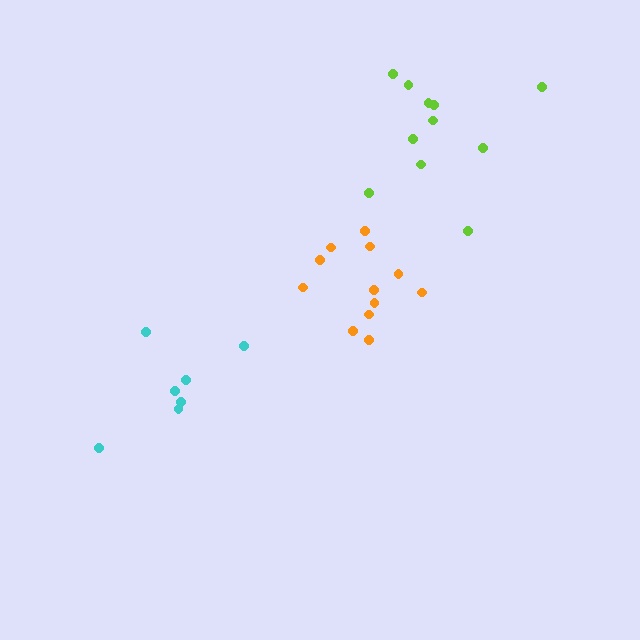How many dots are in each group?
Group 1: 7 dots, Group 2: 12 dots, Group 3: 11 dots (30 total).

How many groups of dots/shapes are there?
There are 3 groups.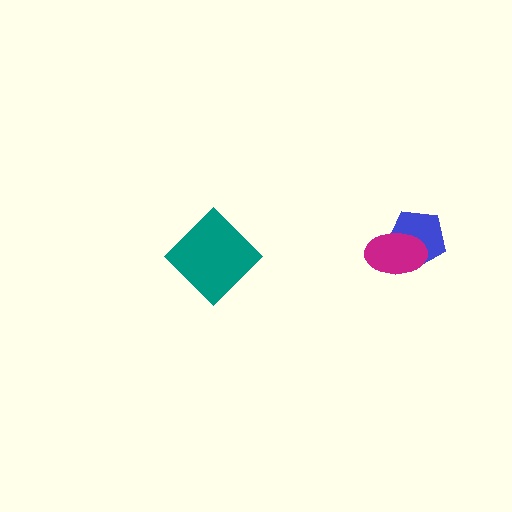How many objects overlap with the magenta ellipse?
1 object overlaps with the magenta ellipse.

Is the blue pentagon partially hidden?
Yes, it is partially covered by another shape.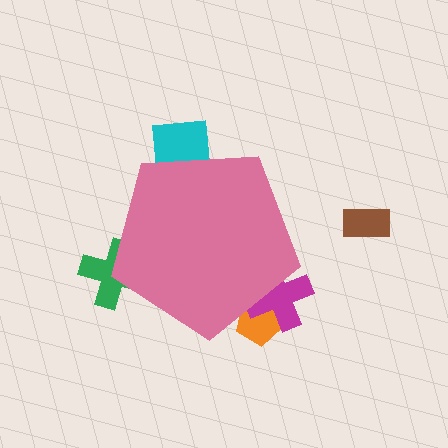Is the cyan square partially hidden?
Yes, the cyan square is partially hidden behind the pink pentagon.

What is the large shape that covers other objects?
A pink pentagon.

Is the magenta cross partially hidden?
Yes, the magenta cross is partially hidden behind the pink pentagon.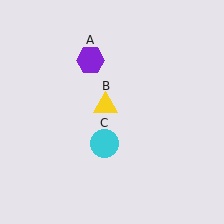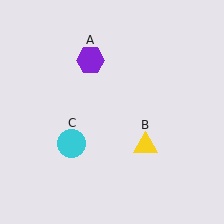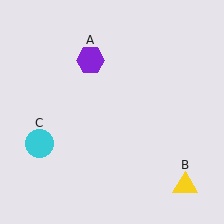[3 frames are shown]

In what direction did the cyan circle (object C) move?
The cyan circle (object C) moved left.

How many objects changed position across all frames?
2 objects changed position: yellow triangle (object B), cyan circle (object C).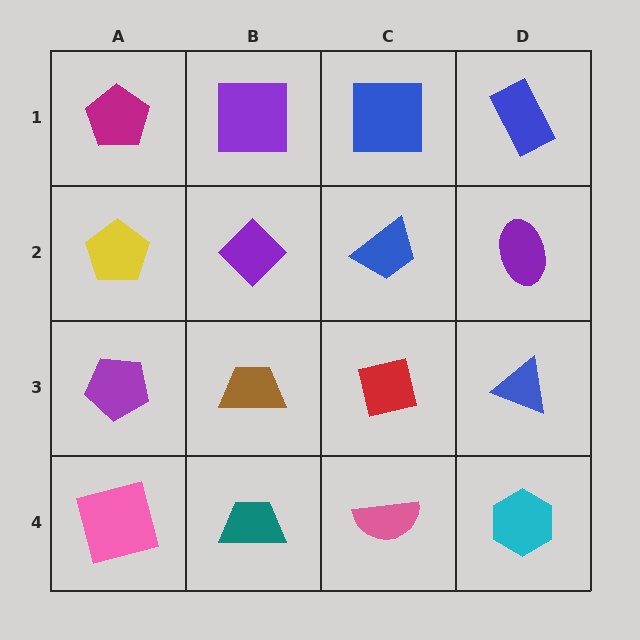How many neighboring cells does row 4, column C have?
3.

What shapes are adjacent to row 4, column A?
A purple pentagon (row 3, column A), a teal trapezoid (row 4, column B).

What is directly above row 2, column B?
A purple square.